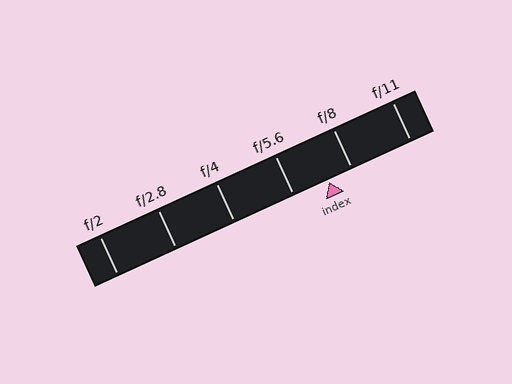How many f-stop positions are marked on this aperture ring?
There are 6 f-stop positions marked.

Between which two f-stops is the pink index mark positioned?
The index mark is between f/5.6 and f/8.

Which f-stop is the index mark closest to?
The index mark is closest to f/8.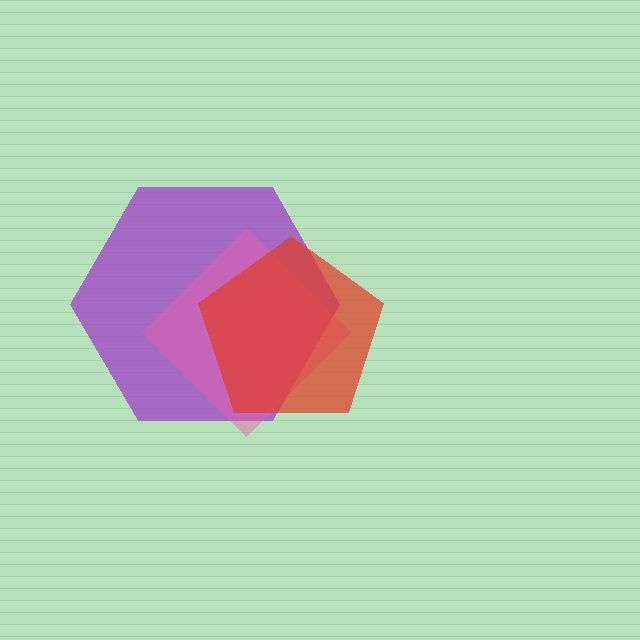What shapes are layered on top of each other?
The layered shapes are: a purple hexagon, a pink diamond, a red pentagon.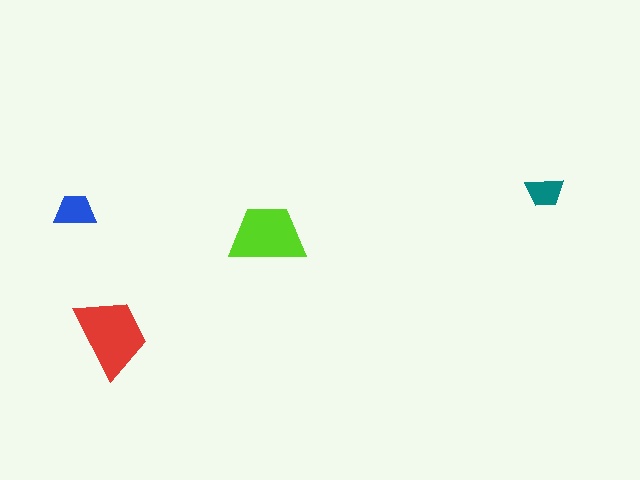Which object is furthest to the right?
The teal trapezoid is rightmost.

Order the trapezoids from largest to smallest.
the red one, the lime one, the blue one, the teal one.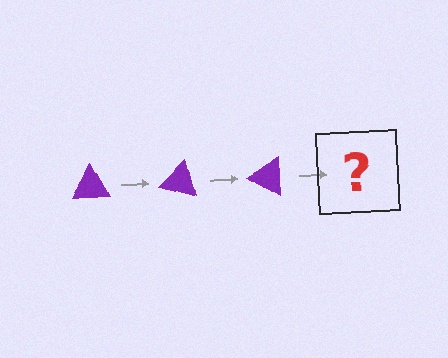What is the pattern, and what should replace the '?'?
The pattern is that the triangle rotates 15 degrees each step. The '?' should be a purple triangle rotated 45 degrees.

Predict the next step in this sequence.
The next step is a purple triangle rotated 45 degrees.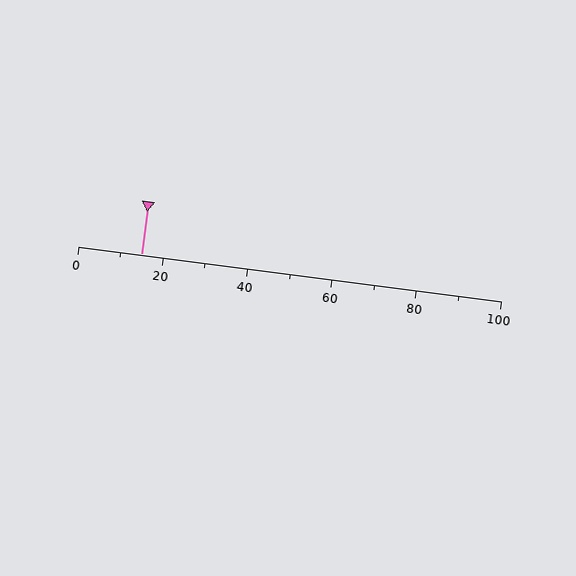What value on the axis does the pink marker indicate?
The marker indicates approximately 15.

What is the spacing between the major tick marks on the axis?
The major ticks are spaced 20 apart.